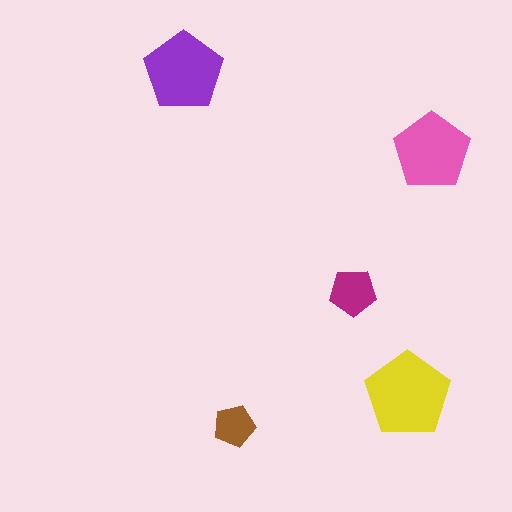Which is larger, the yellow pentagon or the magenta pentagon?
The yellow one.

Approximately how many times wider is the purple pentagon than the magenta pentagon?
About 1.5 times wider.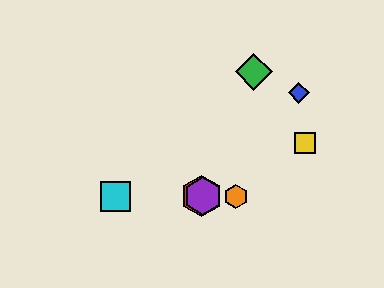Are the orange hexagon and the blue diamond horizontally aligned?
No, the orange hexagon is at y≈196 and the blue diamond is at y≈93.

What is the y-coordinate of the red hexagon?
The red hexagon is at y≈196.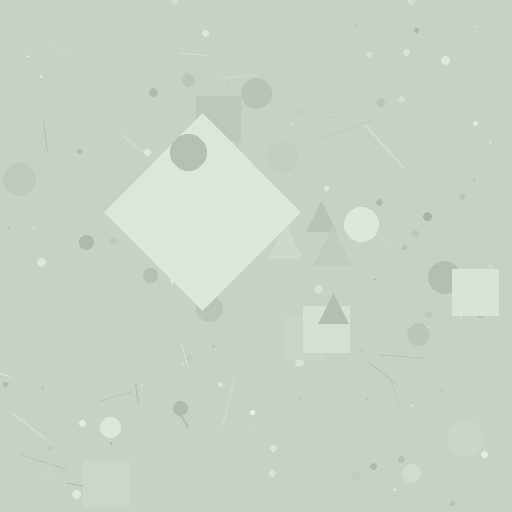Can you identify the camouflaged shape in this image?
The camouflaged shape is a diamond.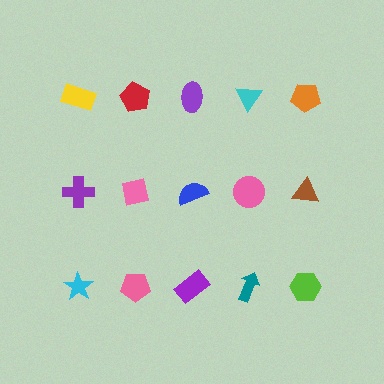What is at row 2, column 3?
A blue semicircle.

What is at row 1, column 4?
A cyan triangle.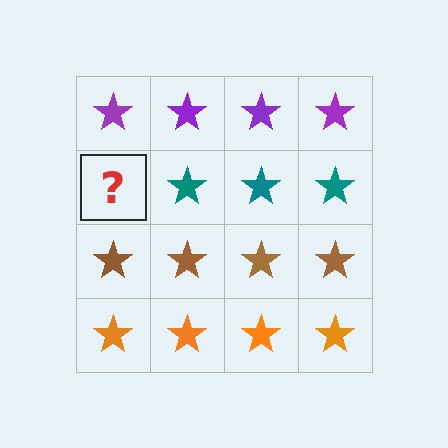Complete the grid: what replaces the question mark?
The question mark should be replaced with a teal star.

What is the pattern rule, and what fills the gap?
The rule is that each row has a consistent color. The gap should be filled with a teal star.